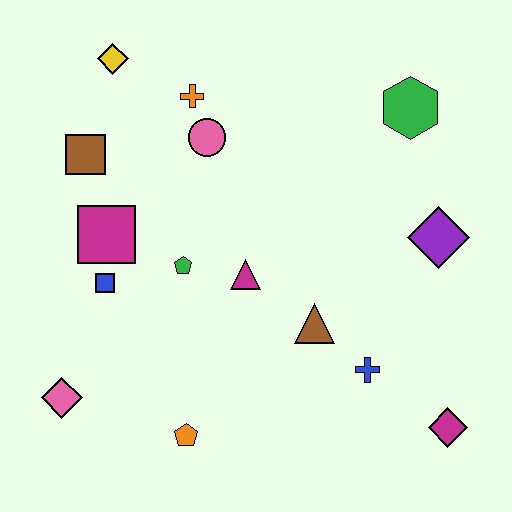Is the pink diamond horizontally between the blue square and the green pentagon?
No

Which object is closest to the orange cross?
The pink circle is closest to the orange cross.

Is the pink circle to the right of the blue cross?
No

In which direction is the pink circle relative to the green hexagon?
The pink circle is to the left of the green hexagon.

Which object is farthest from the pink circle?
The magenta diamond is farthest from the pink circle.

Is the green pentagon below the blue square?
No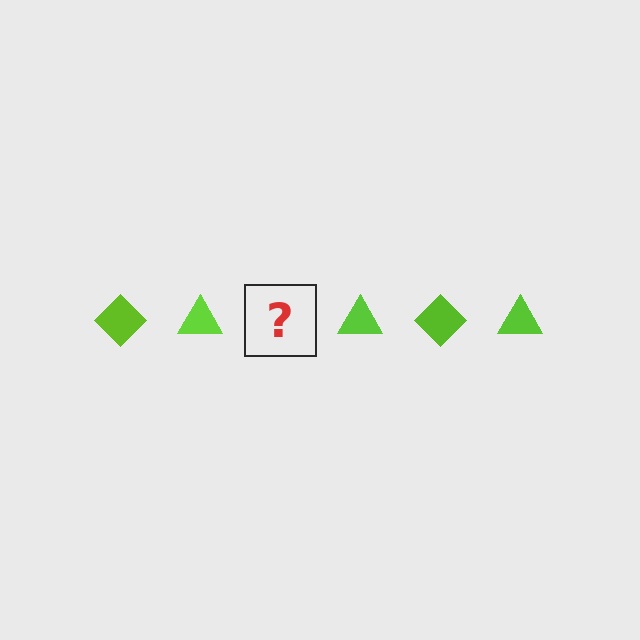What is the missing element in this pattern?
The missing element is a lime diamond.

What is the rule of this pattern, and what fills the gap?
The rule is that the pattern cycles through diamond, triangle shapes in lime. The gap should be filled with a lime diamond.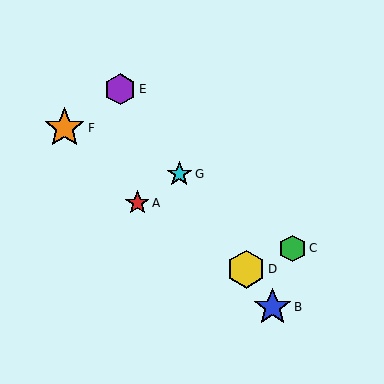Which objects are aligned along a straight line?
Objects B, D, E, G are aligned along a straight line.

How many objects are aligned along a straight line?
4 objects (B, D, E, G) are aligned along a straight line.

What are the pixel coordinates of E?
Object E is at (120, 89).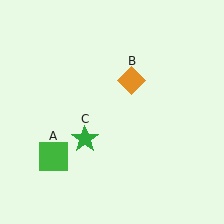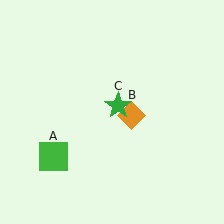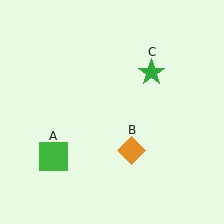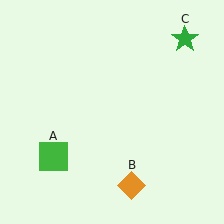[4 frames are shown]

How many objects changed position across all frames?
2 objects changed position: orange diamond (object B), green star (object C).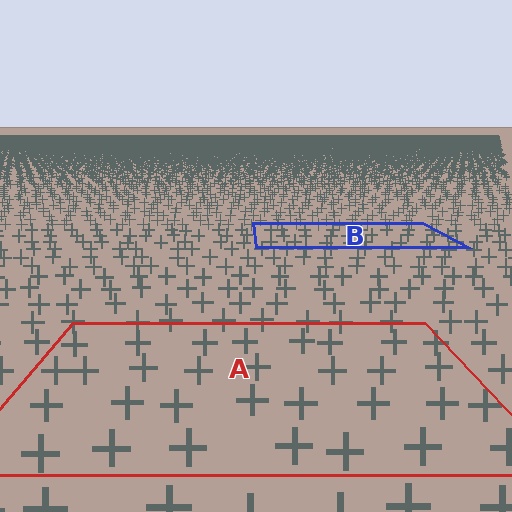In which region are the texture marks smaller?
The texture marks are smaller in region B, because it is farther away.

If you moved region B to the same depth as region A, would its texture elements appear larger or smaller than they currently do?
They would appear larger. At a closer depth, the same texture elements are projected at a bigger on-screen size.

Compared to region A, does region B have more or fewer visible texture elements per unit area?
Region B has more texture elements per unit area — they are packed more densely because it is farther away.